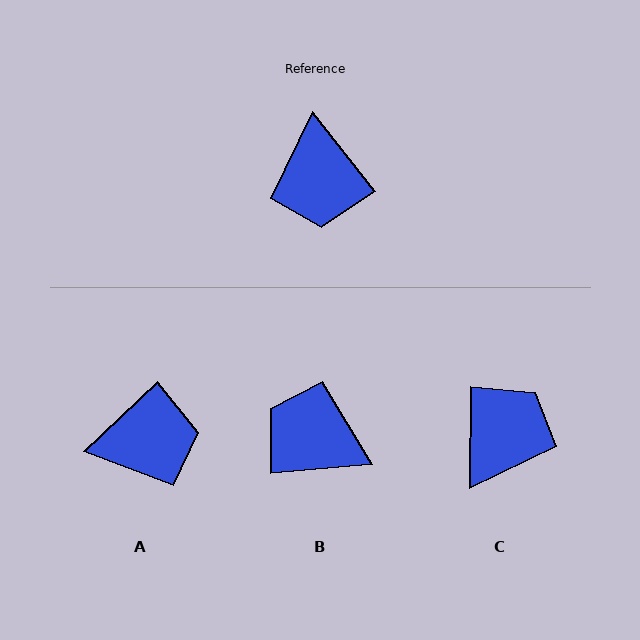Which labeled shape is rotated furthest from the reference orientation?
C, about 141 degrees away.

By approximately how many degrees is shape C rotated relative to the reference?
Approximately 141 degrees counter-clockwise.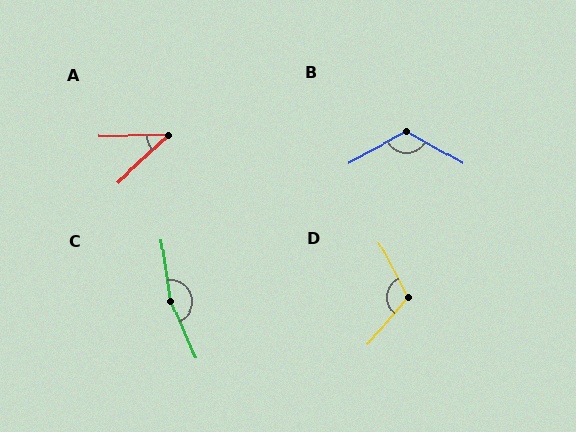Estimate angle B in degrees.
Approximately 122 degrees.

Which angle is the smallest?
A, at approximately 43 degrees.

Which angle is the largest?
C, at approximately 164 degrees.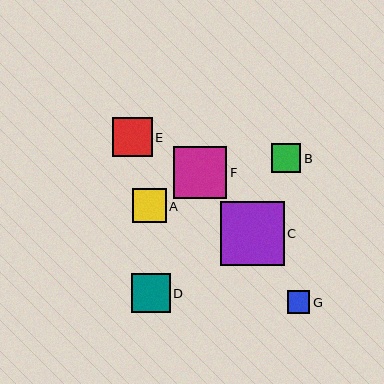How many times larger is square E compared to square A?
Square E is approximately 1.2 times the size of square A.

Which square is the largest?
Square C is the largest with a size of approximately 64 pixels.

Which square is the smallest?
Square G is the smallest with a size of approximately 23 pixels.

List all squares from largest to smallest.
From largest to smallest: C, F, E, D, A, B, G.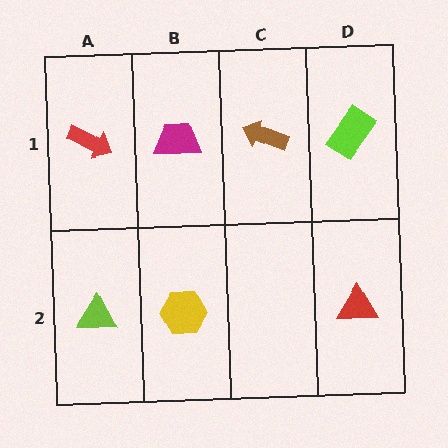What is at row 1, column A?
A red arrow.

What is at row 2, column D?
A red triangle.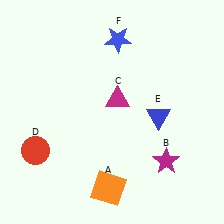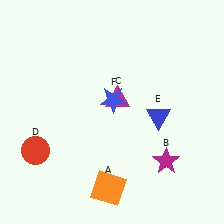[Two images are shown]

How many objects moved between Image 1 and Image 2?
1 object moved between the two images.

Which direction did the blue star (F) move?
The blue star (F) moved down.